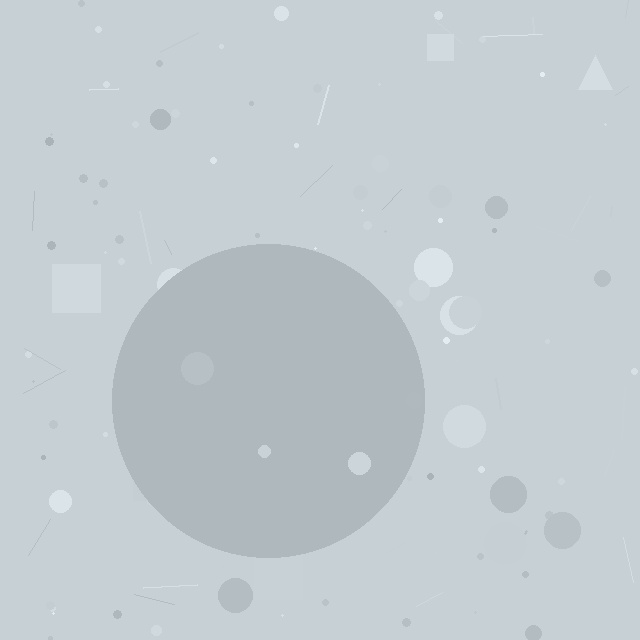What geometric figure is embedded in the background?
A circle is embedded in the background.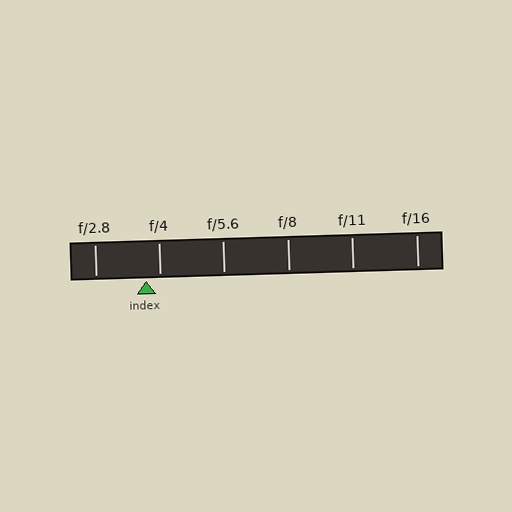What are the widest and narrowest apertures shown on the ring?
The widest aperture shown is f/2.8 and the narrowest is f/16.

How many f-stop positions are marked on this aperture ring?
There are 6 f-stop positions marked.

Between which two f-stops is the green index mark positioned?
The index mark is between f/2.8 and f/4.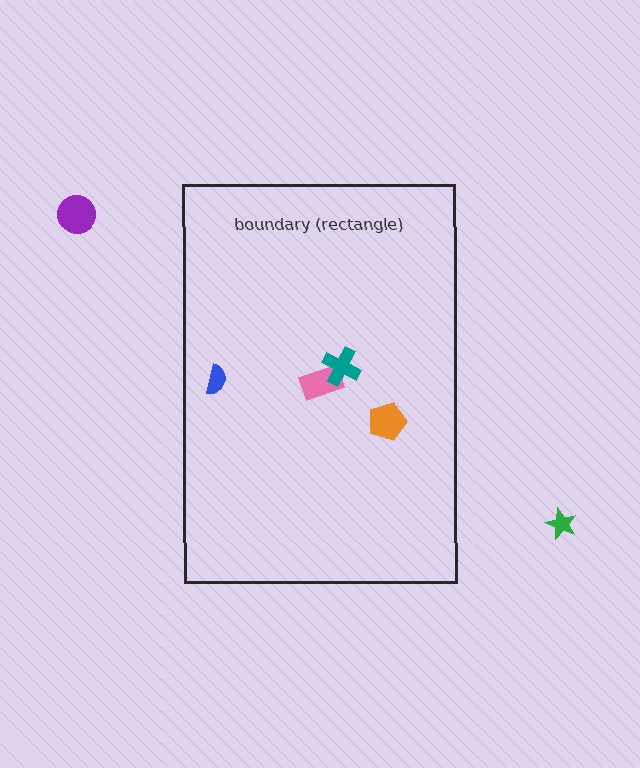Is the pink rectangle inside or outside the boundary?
Inside.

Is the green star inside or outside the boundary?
Outside.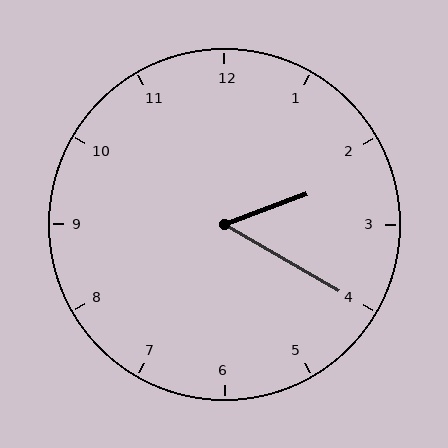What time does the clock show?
2:20.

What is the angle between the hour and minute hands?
Approximately 50 degrees.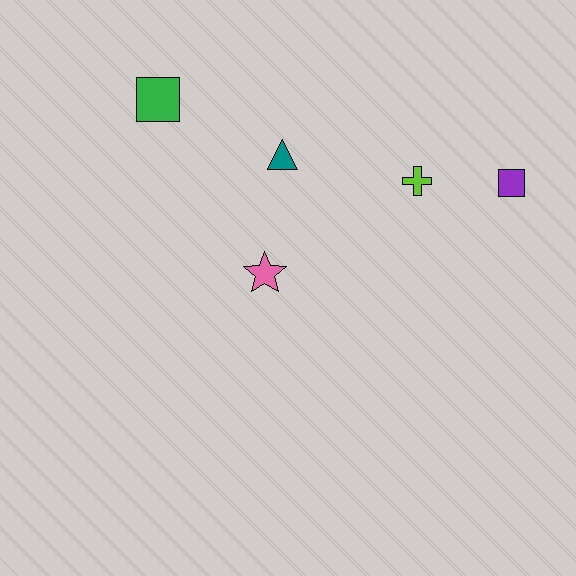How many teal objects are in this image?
There is 1 teal object.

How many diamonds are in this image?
There are no diamonds.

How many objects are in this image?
There are 5 objects.